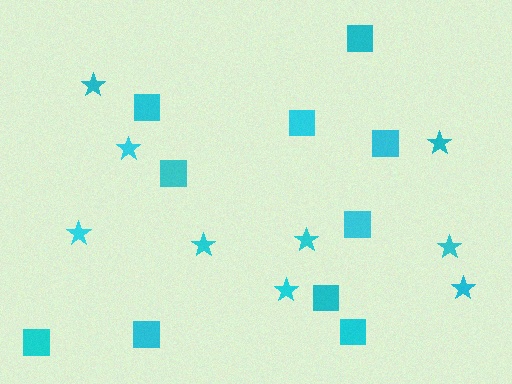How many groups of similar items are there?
There are 2 groups: one group of stars (9) and one group of squares (10).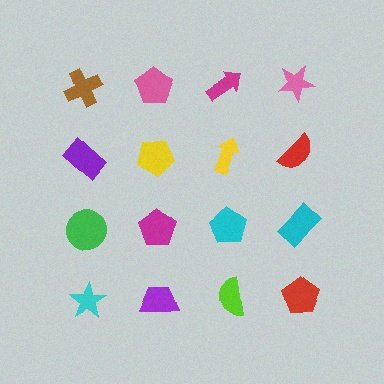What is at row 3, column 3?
A cyan pentagon.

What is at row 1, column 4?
A pink star.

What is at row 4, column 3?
A lime semicircle.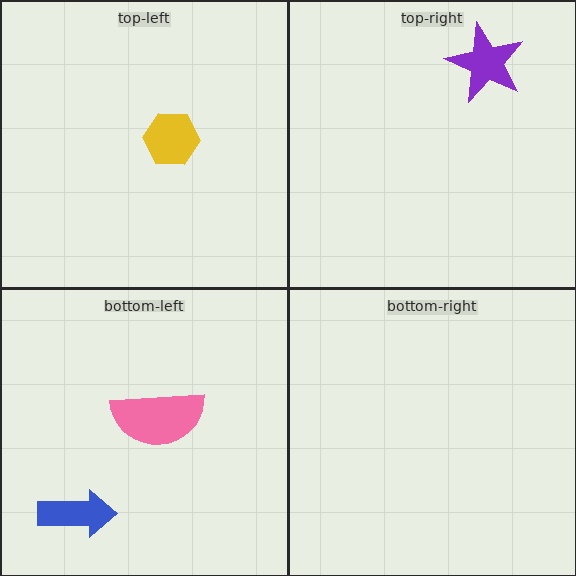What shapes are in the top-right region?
The purple star.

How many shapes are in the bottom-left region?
2.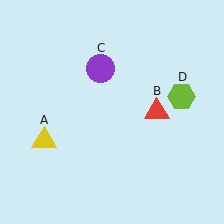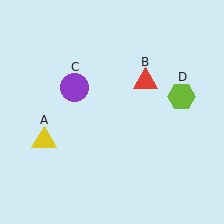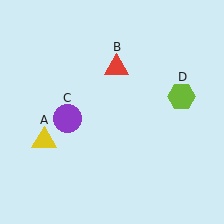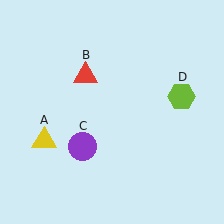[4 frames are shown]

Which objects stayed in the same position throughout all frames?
Yellow triangle (object A) and lime hexagon (object D) remained stationary.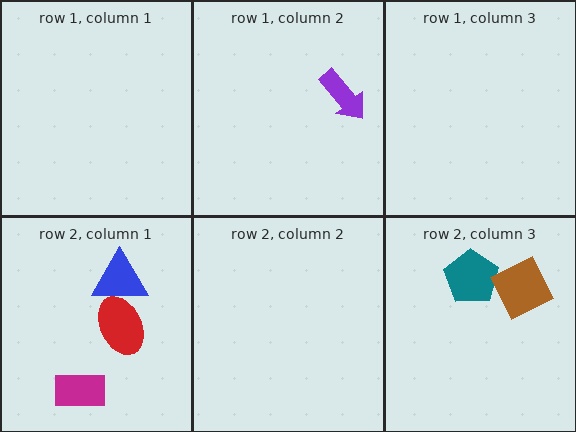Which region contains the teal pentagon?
The row 2, column 3 region.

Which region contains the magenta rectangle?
The row 2, column 1 region.